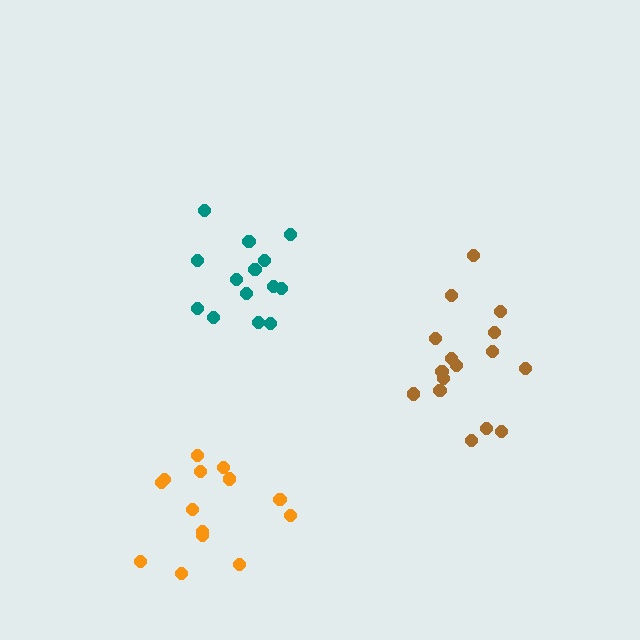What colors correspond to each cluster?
The clusters are colored: brown, teal, orange.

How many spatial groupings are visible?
There are 3 spatial groupings.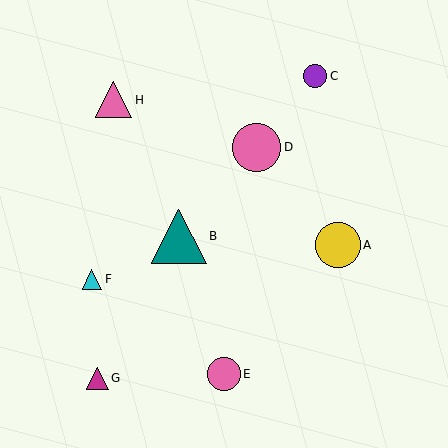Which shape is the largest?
The teal triangle (labeled B) is the largest.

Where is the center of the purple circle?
The center of the purple circle is at (315, 76).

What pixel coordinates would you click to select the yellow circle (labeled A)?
Click at (338, 245) to select the yellow circle A.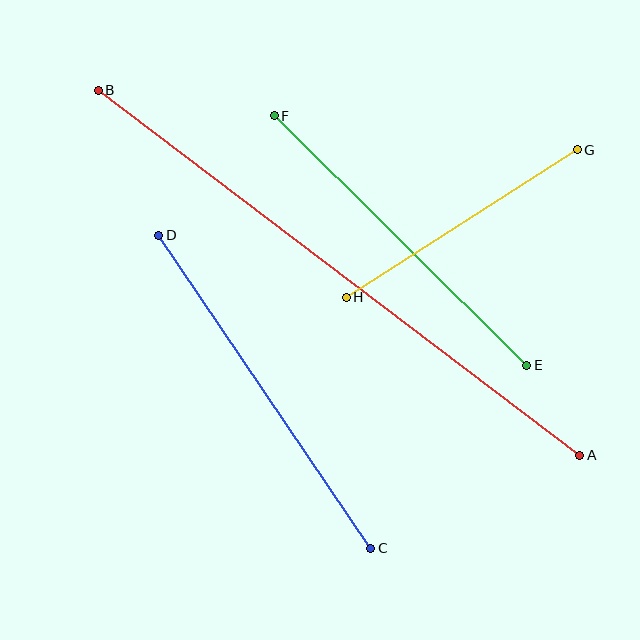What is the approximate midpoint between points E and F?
The midpoint is at approximately (401, 241) pixels.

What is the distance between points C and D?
The distance is approximately 378 pixels.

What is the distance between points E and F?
The distance is approximately 355 pixels.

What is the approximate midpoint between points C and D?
The midpoint is at approximately (265, 392) pixels.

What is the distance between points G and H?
The distance is approximately 274 pixels.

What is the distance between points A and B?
The distance is approximately 604 pixels.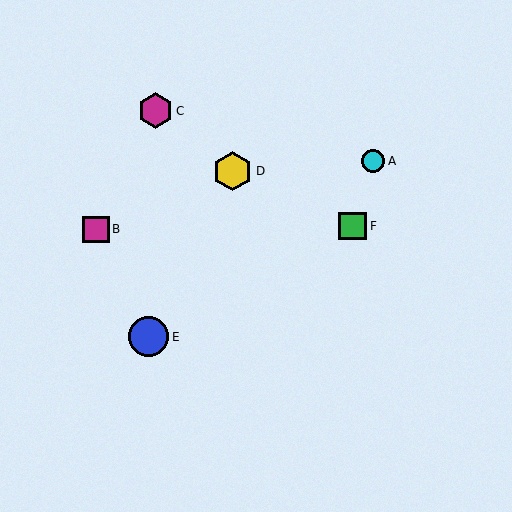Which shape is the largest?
The blue circle (labeled E) is the largest.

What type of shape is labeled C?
Shape C is a magenta hexagon.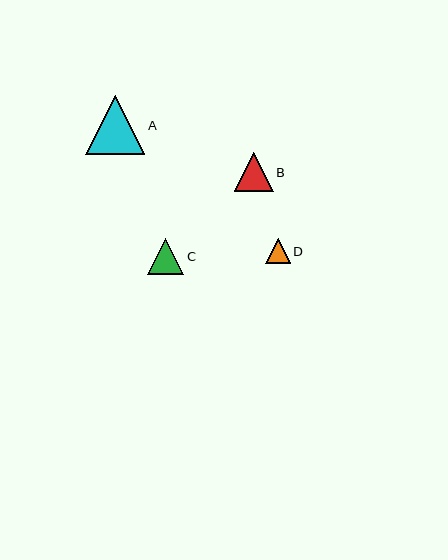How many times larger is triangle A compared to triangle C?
Triangle A is approximately 1.7 times the size of triangle C.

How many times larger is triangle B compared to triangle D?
Triangle B is approximately 1.6 times the size of triangle D.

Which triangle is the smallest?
Triangle D is the smallest with a size of approximately 25 pixels.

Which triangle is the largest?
Triangle A is the largest with a size of approximately 59 pixels.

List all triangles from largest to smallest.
From largest to smallest: A, B, C, D.